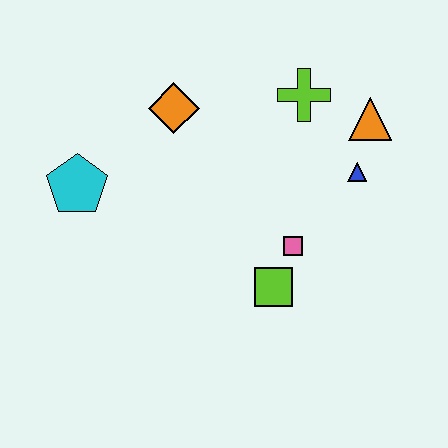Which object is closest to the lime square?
The pink square is closest to the lime square.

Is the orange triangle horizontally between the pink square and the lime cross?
No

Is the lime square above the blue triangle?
No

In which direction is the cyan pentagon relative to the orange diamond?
The cyan pentagon is to the left of the orange diamond.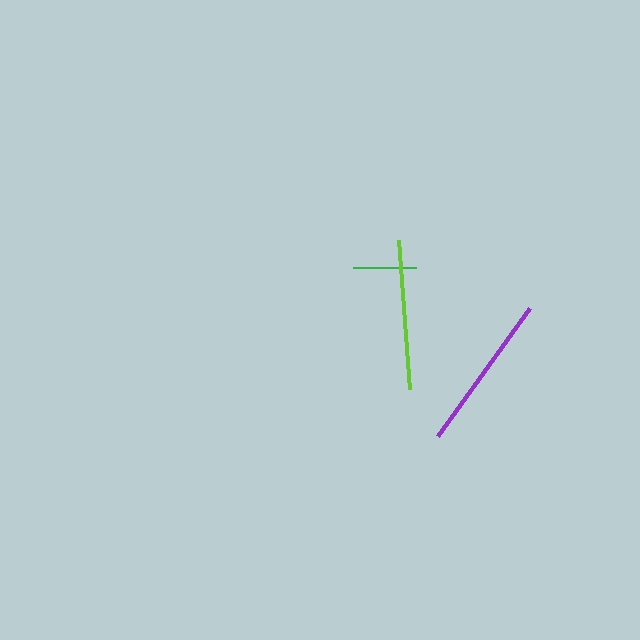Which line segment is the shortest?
The green line is the shortest at approximately 63 pixels.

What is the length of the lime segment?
The lime segment is approximately 150 pixels long.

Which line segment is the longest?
The purple line is the longest at approximately 157 pixels.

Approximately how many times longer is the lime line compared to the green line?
The lime line is approximately 2.4 times the length of the green line.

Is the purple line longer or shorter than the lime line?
The purple line is longer than the lime line.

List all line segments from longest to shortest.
From longest to shortest: purple, lime, green.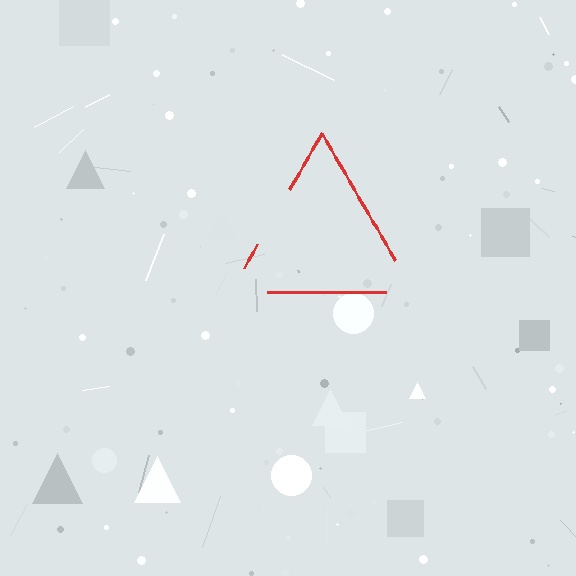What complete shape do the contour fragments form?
The contour fragments form a triangle.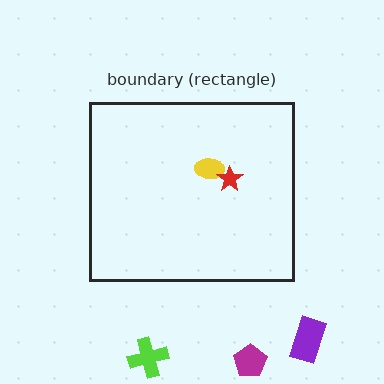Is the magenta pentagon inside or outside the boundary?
Outside.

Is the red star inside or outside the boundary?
Inside.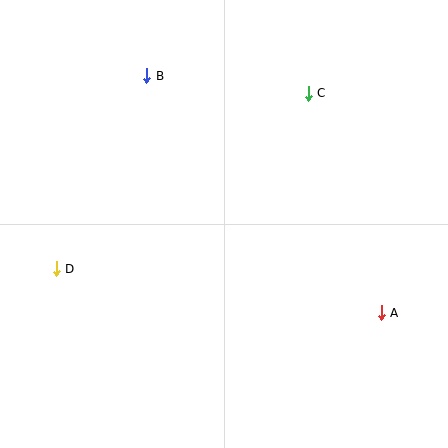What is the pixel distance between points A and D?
The distance between A and D is 328 pixels.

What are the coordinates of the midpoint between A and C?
The midpoint between A and C is at (345, 203).